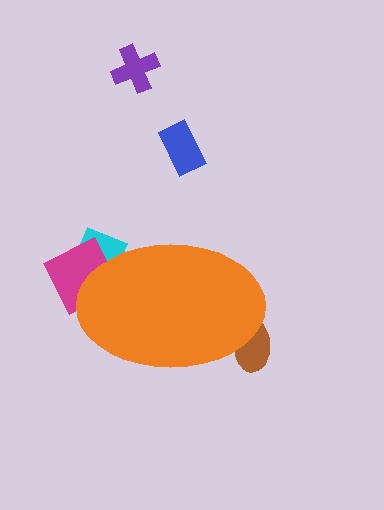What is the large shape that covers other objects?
An orange ellipse.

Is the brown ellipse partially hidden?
Yes, the brown ellipse is partially hidden behind the orange ellipse.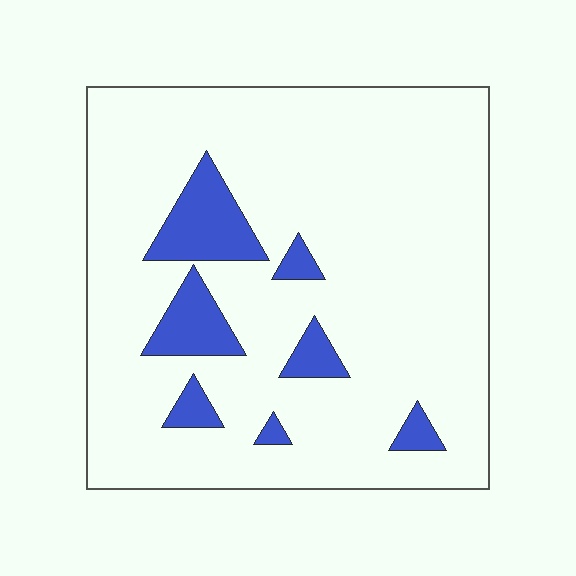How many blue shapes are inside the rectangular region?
7.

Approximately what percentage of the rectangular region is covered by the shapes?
Approximately 10%.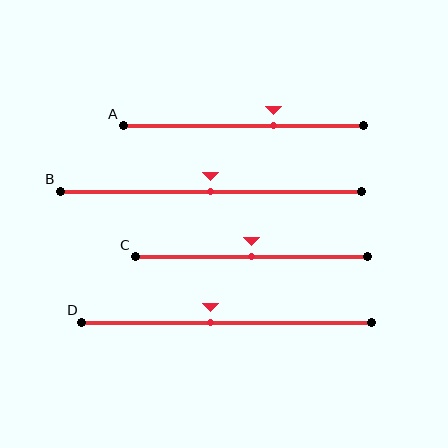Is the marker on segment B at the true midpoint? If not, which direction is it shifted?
Yes, the marker on segment B is at the true midpoint.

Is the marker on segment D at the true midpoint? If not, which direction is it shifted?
No, the marker on segment D is shifted to the left by about 6% of the segment length.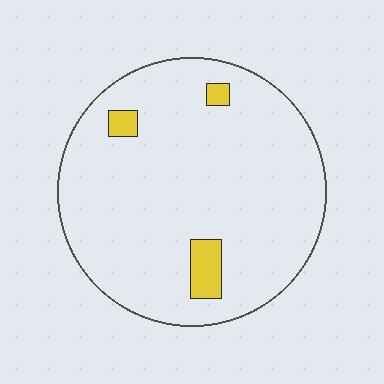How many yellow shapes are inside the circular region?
3.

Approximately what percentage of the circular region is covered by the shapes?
Approximately 5%.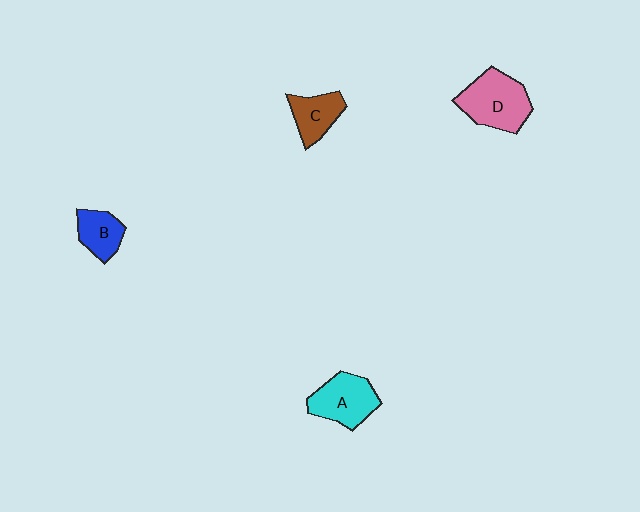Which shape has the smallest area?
Shape B (blue).